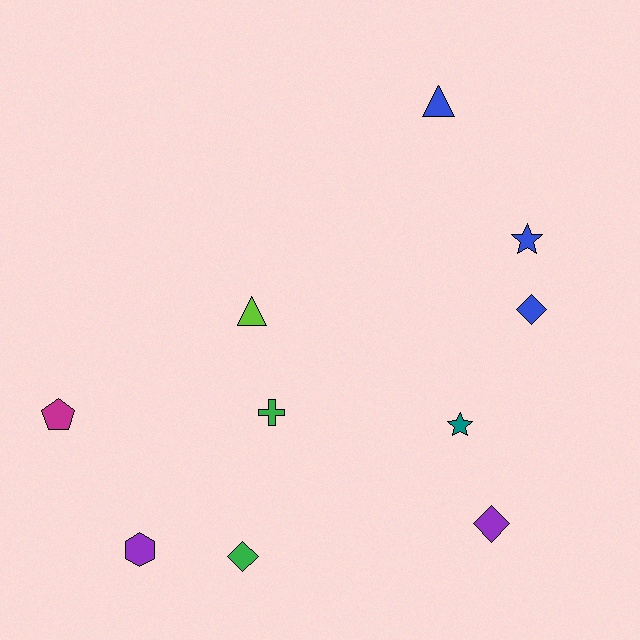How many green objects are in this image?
There are 2 green objects.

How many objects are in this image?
There are 10 objects.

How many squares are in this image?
There are no squares.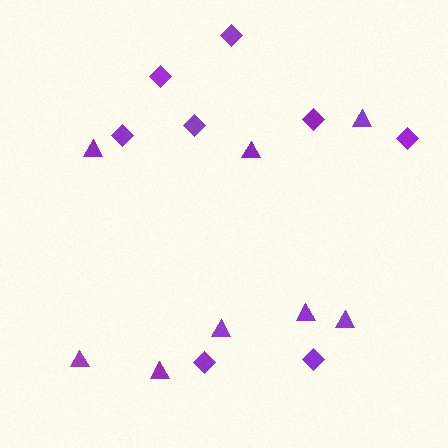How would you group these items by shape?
There are 2 groups: one group of triangles (8) and one group of diamonds (8).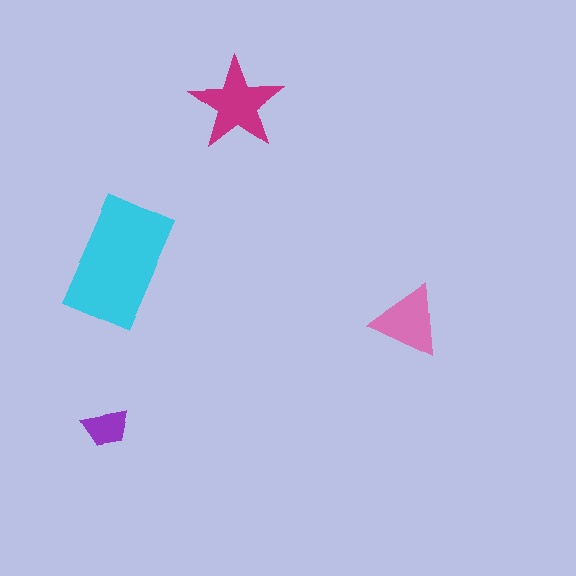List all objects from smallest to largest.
The purple trapezoid, the pink triangle, the magenta star, the cyan rectangle.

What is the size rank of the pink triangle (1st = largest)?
3rd.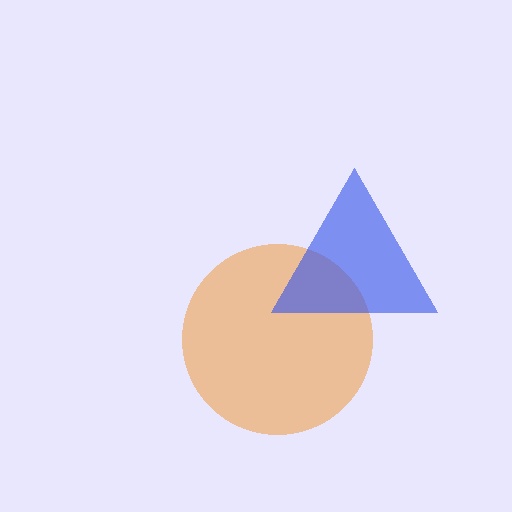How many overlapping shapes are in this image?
There are 2 overlapping shapes in the image.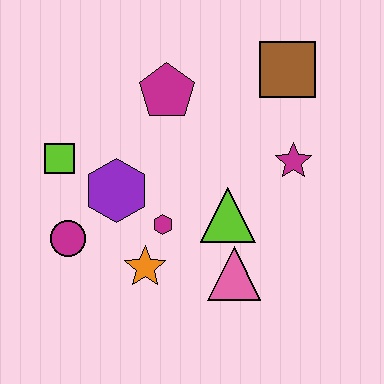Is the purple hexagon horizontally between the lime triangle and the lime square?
Yes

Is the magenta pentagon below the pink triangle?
No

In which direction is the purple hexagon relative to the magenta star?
The purple hexagon is to the left of the magenta star.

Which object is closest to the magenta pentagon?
The purple hexagon is closest to the magenta pentagon.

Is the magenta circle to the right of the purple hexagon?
No